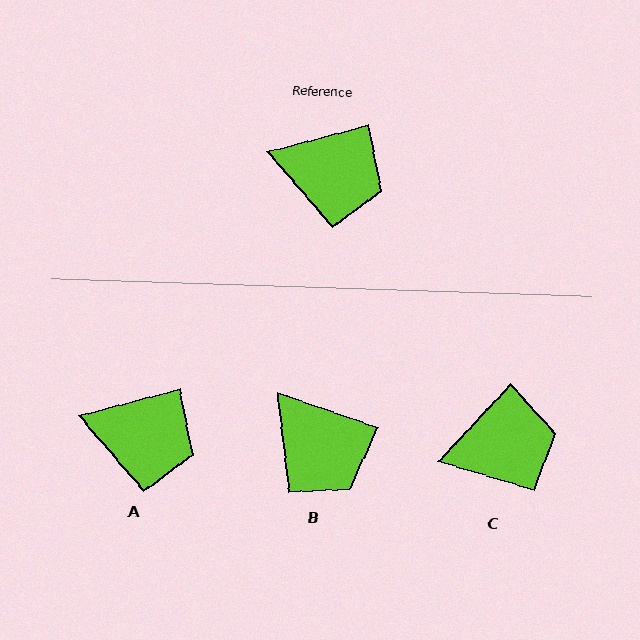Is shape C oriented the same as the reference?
No, it is off by about 32 degrees.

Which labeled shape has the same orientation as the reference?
A.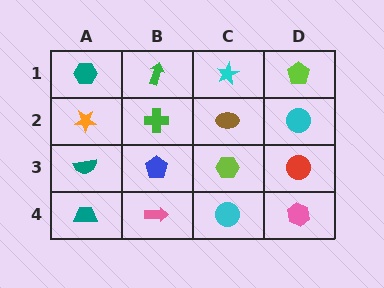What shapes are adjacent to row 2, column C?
A cyan star (row 1, column C), a lime hexagon (row 3, column C), a green cross (row 2, column B), a cyan circle (row 2, column D).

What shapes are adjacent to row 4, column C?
A lime hexagon (row 3, column C), a pink arrow (row 4, column B), a pink hexagon (row 4, column D).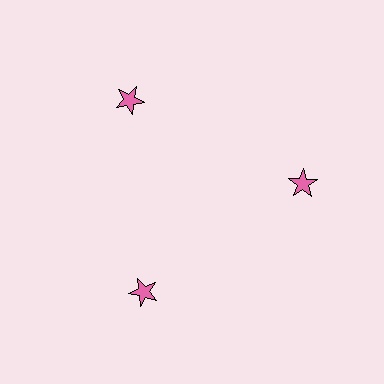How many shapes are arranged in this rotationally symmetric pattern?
There are 3 shapes, arranged in 3 groups of 1.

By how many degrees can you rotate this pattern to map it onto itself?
The pattern maps onto itself every 120 degrees of rotation.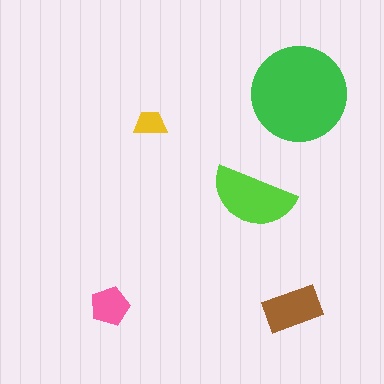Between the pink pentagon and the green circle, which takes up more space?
The green circle.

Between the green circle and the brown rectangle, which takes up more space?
The green circle.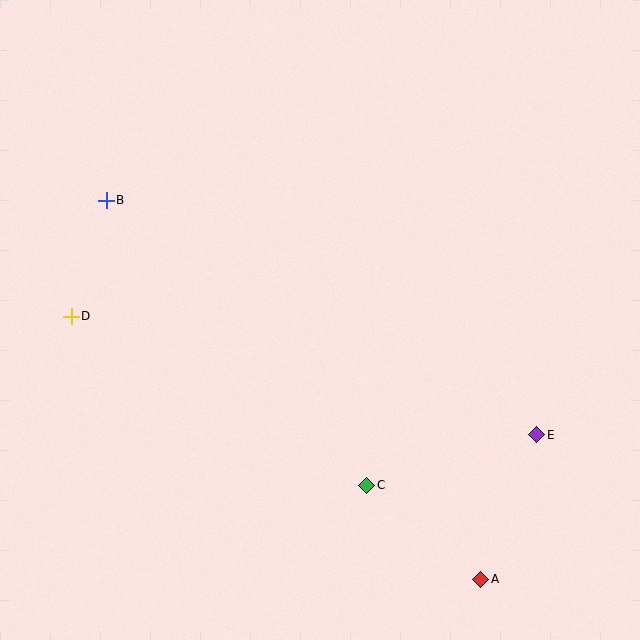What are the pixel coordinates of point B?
Point B is at (106, 200).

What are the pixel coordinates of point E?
Point E is at (537, 435).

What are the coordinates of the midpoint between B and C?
The midpoint between B and C is at (237, 343).